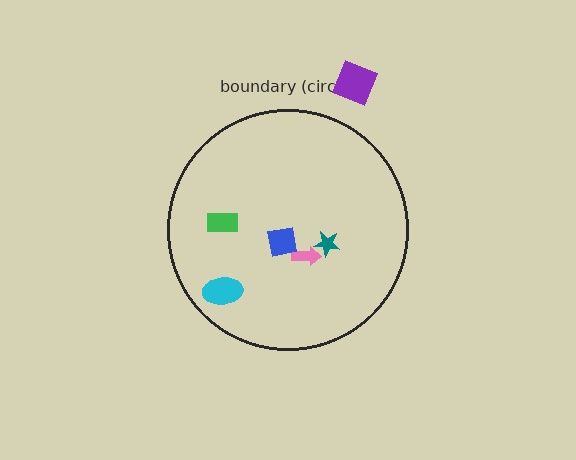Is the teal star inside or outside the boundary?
Inside.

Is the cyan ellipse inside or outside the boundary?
Inside.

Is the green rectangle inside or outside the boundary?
Inside.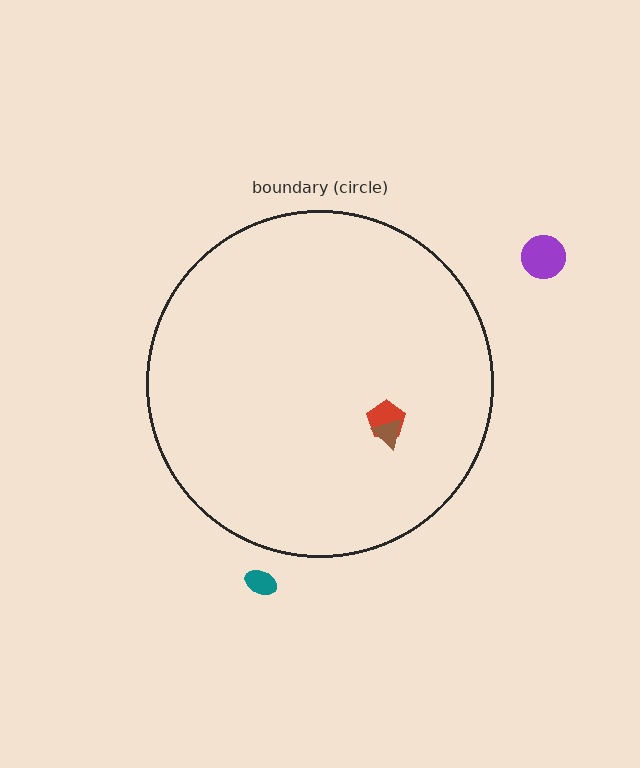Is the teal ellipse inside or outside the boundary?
Outside.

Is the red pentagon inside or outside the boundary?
Inside.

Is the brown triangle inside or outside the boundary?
Inside.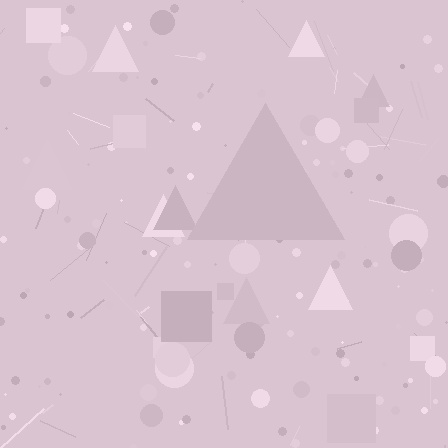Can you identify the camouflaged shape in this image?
The camouflaged shape is a triangle.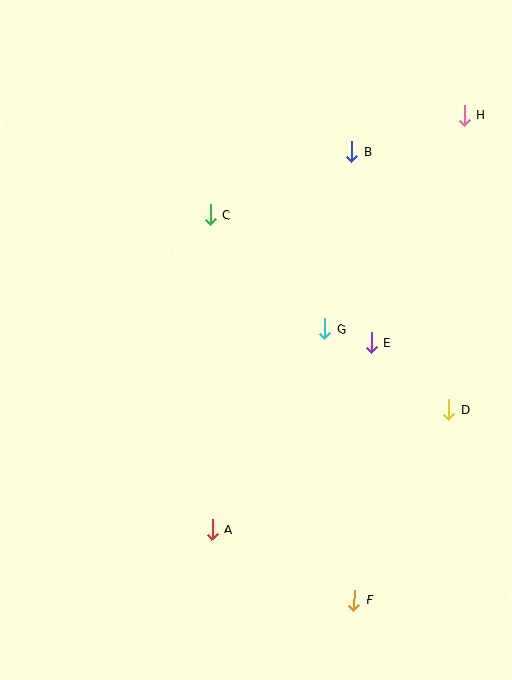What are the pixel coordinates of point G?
Point G is at (325, 329).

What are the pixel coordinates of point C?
Point C is at (210, 215).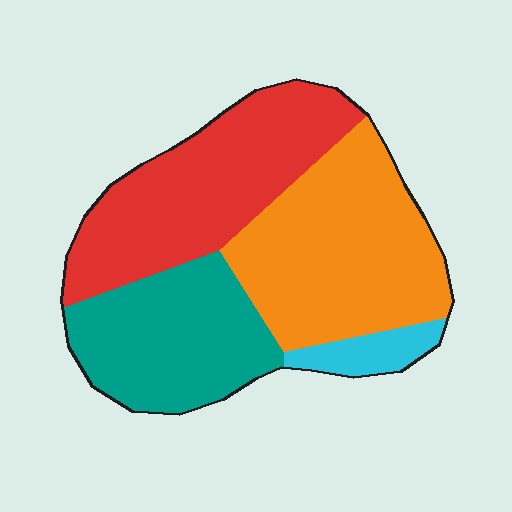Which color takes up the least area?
Cyan, at roughly 5%.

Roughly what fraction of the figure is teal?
Teal covers around 25% of the figure.